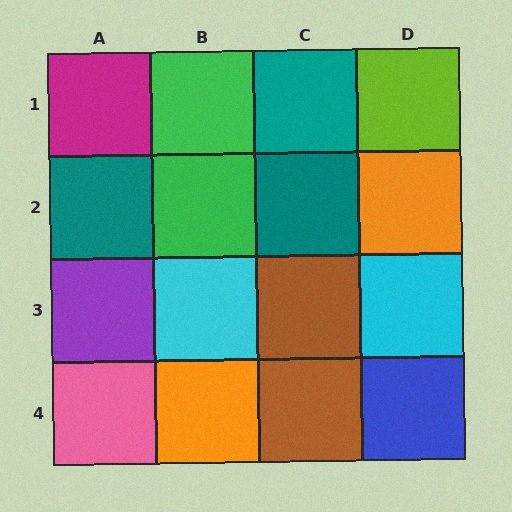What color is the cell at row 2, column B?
Green.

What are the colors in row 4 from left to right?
Pink, orange, brown, blue.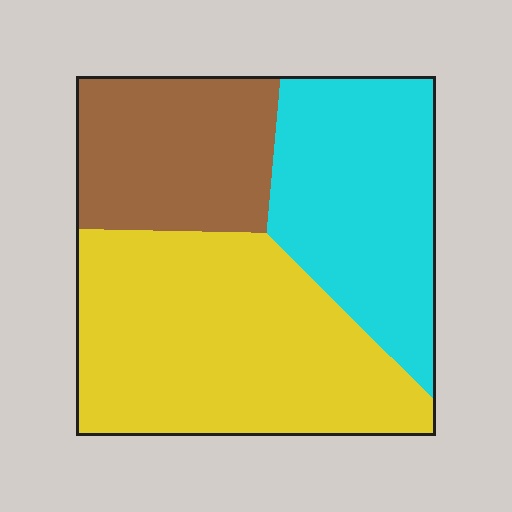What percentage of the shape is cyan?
Cyan covers around 30% of the shape.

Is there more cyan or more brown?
Cyan.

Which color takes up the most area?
Yellow, at roughly 45%.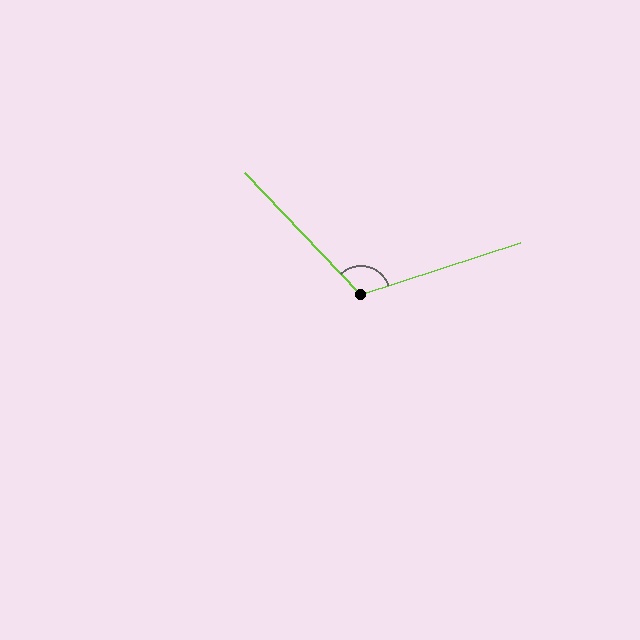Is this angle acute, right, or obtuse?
It is obtuse.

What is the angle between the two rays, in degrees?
Approximately 116 degrees.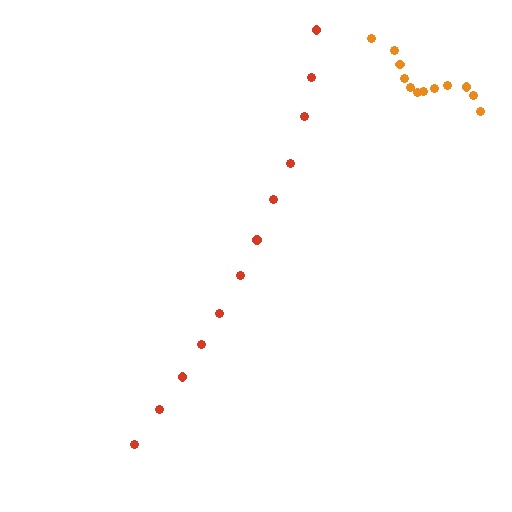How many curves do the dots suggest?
There are 2 distinct paths.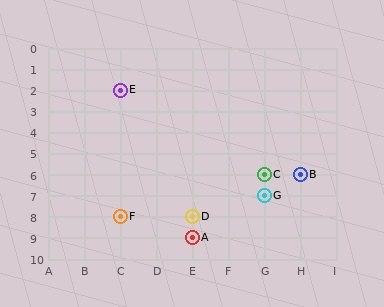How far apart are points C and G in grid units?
Points C and G are 1 row apart.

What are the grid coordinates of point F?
Point F is at grid coordinates (C, 8).